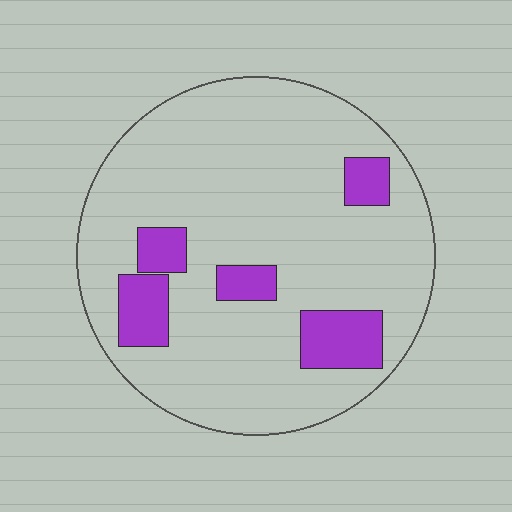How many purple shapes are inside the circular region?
5.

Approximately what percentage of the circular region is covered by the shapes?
Approximately 15%.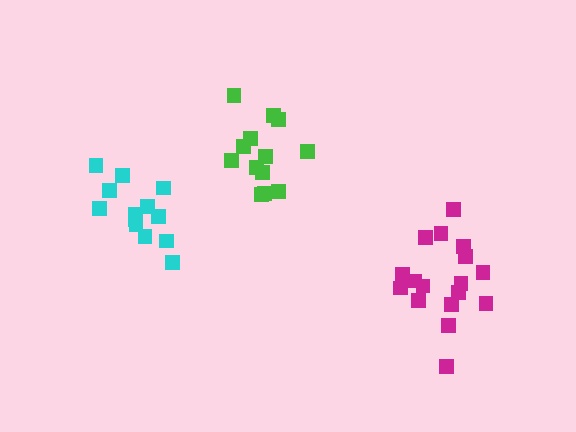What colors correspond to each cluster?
The clusters are colored: green, magenta, cyan.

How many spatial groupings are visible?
There are 3 spatial groupings.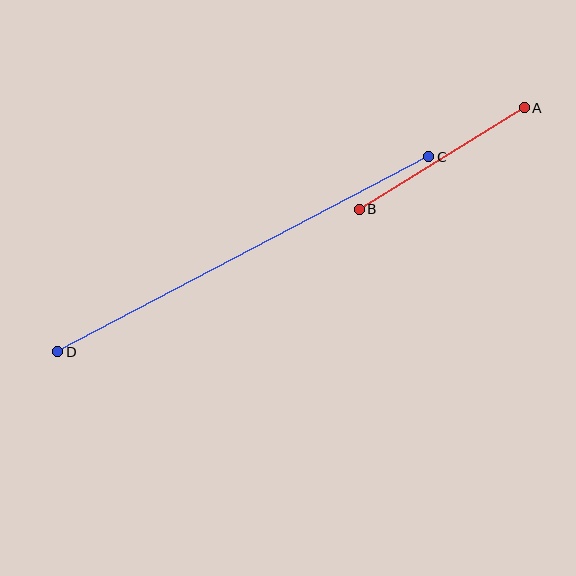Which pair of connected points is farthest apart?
Points C and D are farthest apart.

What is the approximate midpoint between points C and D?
The midpoint is at approximately (243, 254) pixels.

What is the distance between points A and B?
The distance is approximately 194 pixels.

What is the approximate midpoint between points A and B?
The midpoint is at approximately (442, 159) pixels.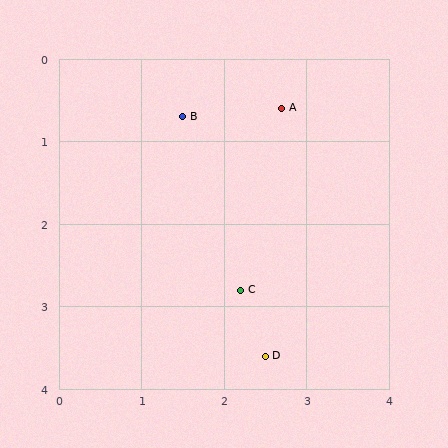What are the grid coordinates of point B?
Point B is at approximately (1.5, 0.7).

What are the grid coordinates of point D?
Point D is at approximately (2.5, 3.6).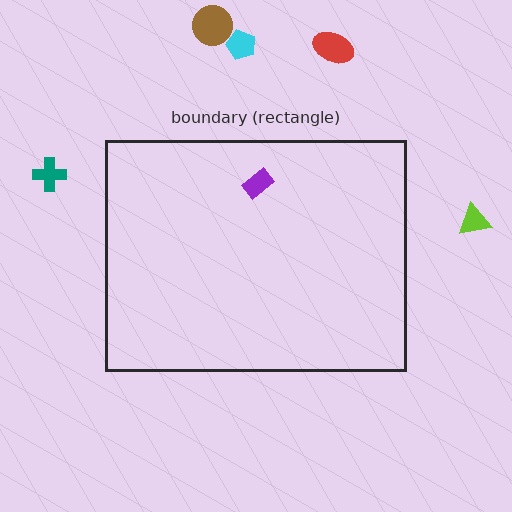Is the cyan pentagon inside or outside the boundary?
Outside.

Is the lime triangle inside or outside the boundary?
Outside.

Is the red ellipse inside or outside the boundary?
Outside.